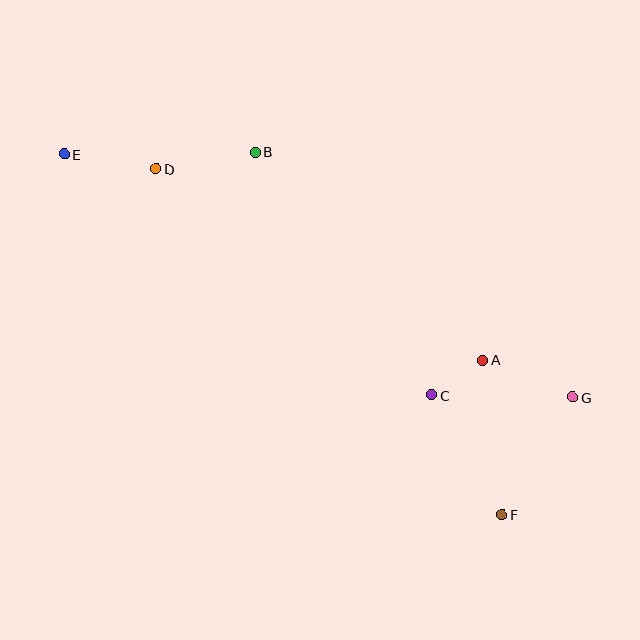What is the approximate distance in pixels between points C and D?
The distance between C and D is approximately 356 pixels.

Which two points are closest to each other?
Points A and C are closest to each other.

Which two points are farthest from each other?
Points E and F are farthest from each other.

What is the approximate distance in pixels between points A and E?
The distance between A and E is approximately 466 pixels.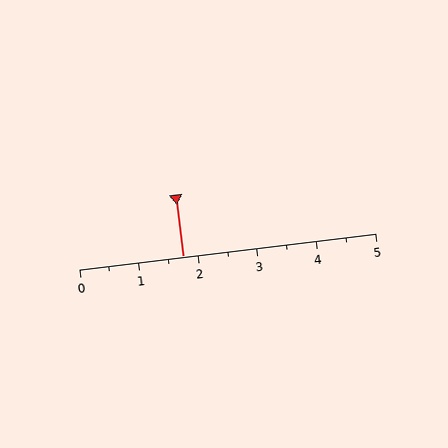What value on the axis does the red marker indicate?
The marker indicates approximately 1.8.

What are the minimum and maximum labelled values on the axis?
The axis runs from 0 to 5.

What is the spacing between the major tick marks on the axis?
The major ticks are spaced 1 apart.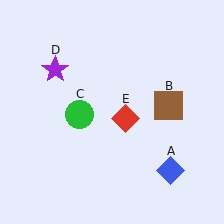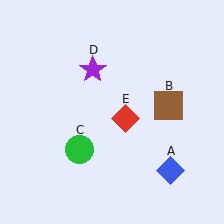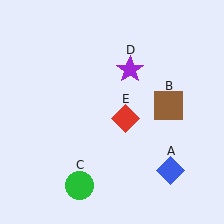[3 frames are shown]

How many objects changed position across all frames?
2 objects changed position: green circle (object C), purple star (object D).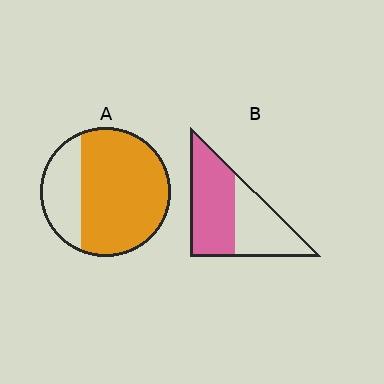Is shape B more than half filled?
Yes.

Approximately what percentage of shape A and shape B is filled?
A is approximately 75% and B is approximately 55%.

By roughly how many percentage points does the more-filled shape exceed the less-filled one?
By roughly 15 percentage points (A over B).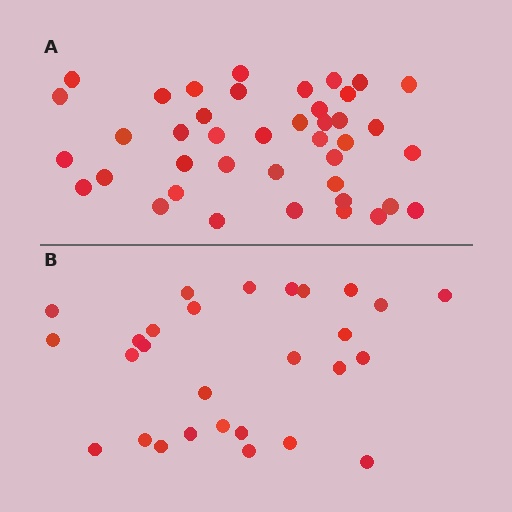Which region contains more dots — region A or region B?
Region A (the top region) has more dots.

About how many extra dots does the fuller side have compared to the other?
Region A has approximately 15 more dots than region B.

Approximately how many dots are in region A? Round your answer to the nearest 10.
About 40 dots. (The exact count is 41, which rounds to 40.)